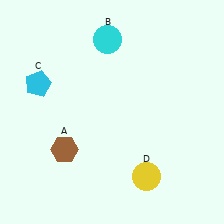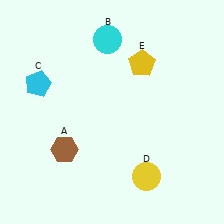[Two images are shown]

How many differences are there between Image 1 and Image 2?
There is 1 difference between the two images.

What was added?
A yellow pentagon (E) was added in Image 2.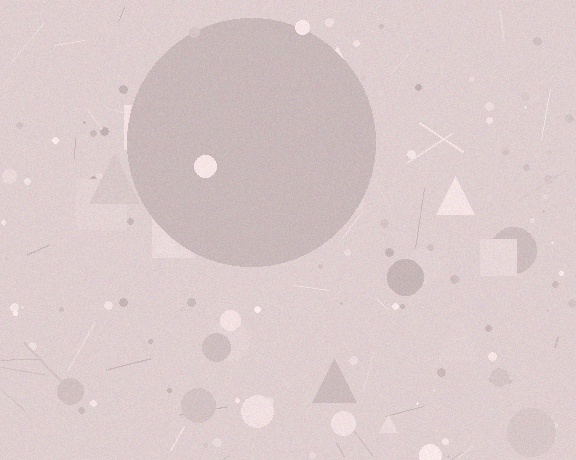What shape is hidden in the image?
A circle is hidden in the image.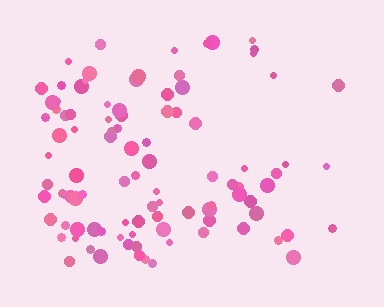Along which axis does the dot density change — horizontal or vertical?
Horizontal.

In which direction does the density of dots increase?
From right to left, with the left side densest.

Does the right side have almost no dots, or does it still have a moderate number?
Still a moderate number, just noticeably fewer than the left.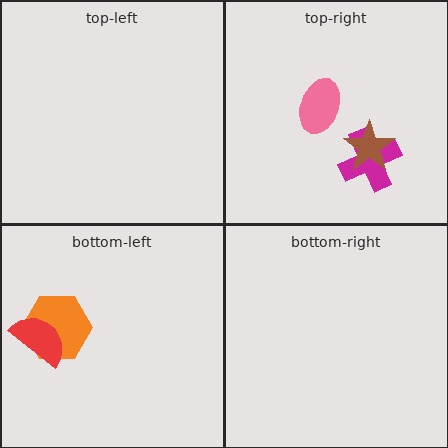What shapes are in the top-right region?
The magenta cross, the brown star, the pink ellipse.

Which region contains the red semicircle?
The bottom-left region.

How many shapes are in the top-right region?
3.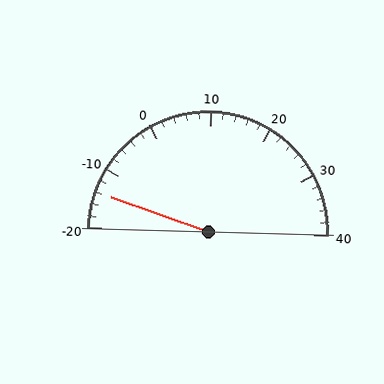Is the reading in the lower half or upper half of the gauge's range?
The reading is in the lower half of the range (-20 to 40).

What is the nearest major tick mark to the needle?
The nearest major tick mark is -10.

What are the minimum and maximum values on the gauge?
The gauge ranges from -20 to 40.